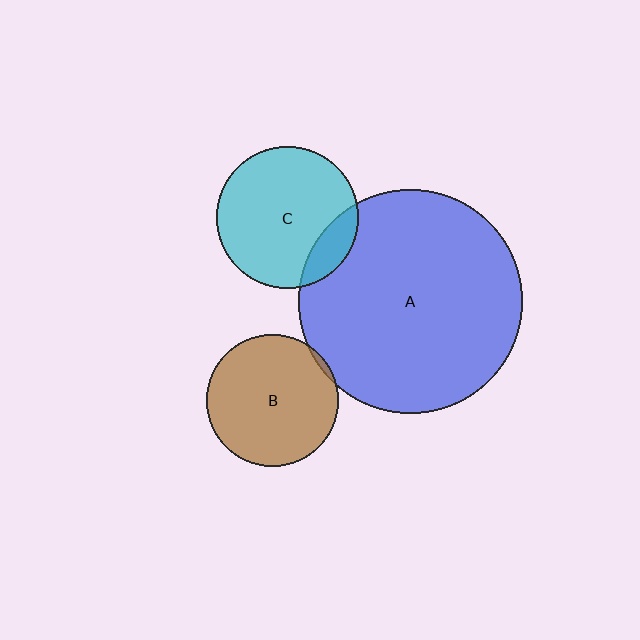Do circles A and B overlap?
Yes.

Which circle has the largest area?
Circle A (blue).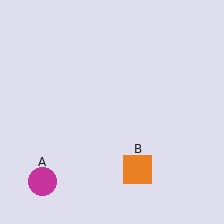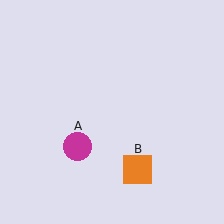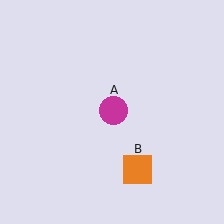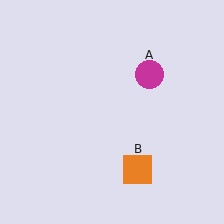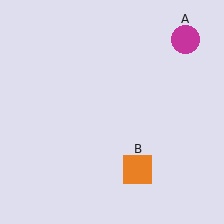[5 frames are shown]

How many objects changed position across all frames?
1 object changed position: magenta circle (object A).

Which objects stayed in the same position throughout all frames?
Orange square (object B) remained stationary.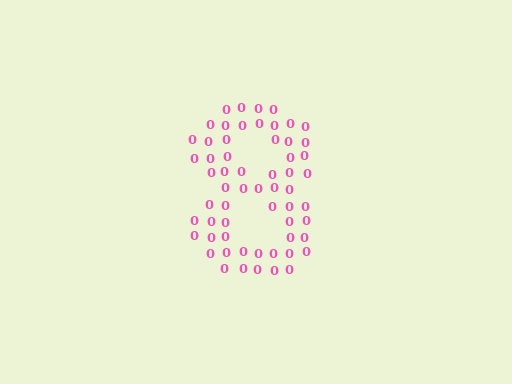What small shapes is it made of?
It is made of small digit 0's.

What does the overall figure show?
The overall figure shows the digit 8.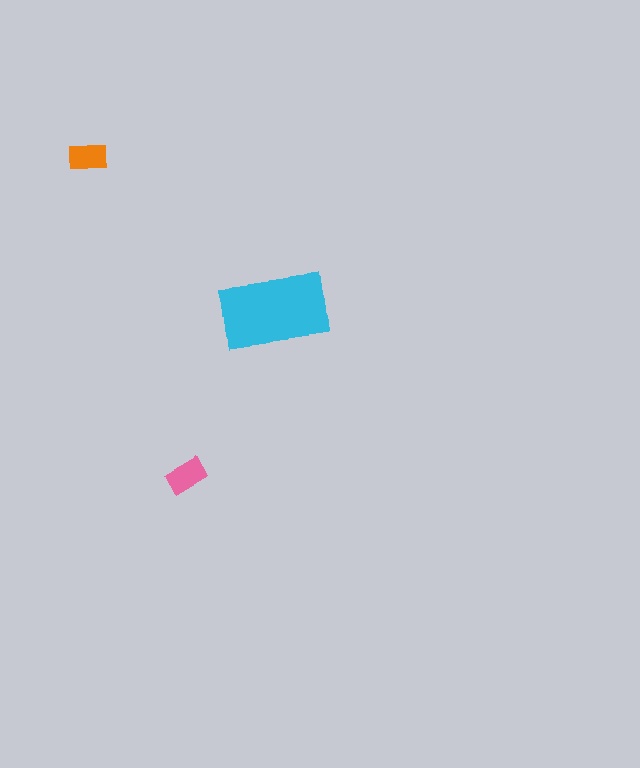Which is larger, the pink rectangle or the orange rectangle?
The pink one.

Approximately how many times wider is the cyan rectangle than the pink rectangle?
About 2.5 times wider.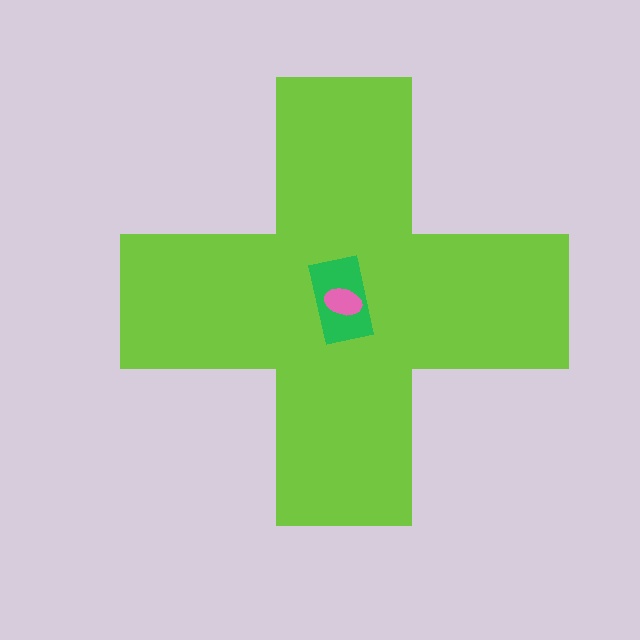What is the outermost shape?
The lime cross.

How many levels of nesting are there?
3.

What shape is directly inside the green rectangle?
The pink ellipse.